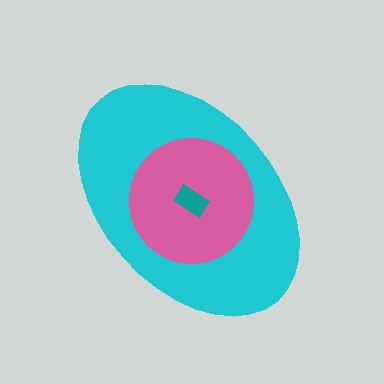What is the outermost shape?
The cyan ellipse.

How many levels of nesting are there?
3.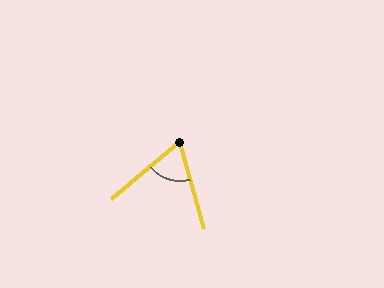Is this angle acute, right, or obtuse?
It is acute.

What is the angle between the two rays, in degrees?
Approximately 66 degrees.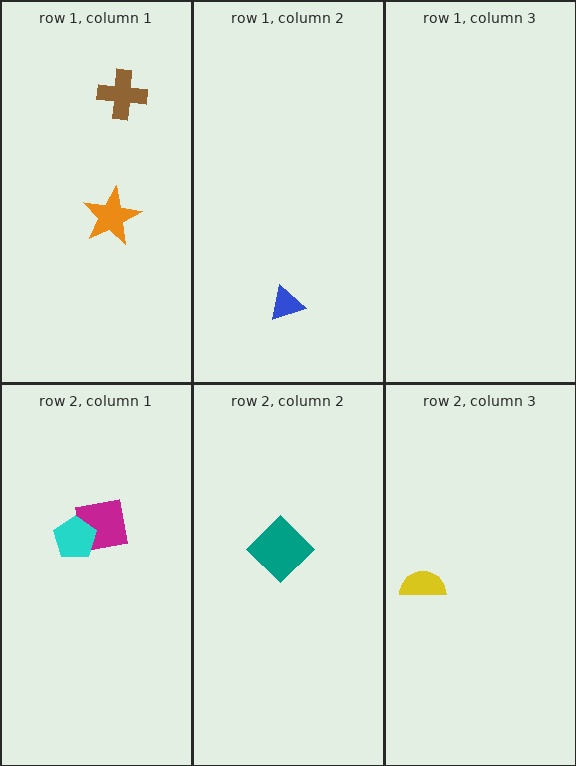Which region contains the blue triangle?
The row 1, column 2 region.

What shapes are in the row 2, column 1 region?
The magenta square, the cyan pentagon.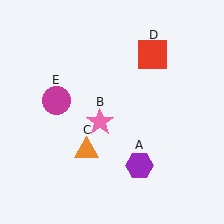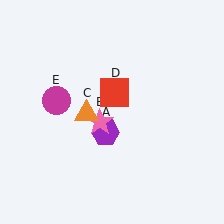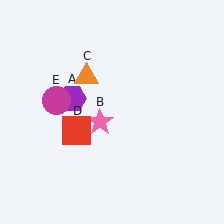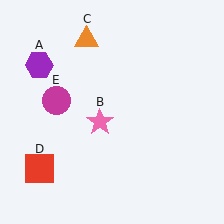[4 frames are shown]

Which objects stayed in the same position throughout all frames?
Pink star (object B) and magenta circle (object E) remained stationary.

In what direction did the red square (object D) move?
The red square (object D) moved down and to the left.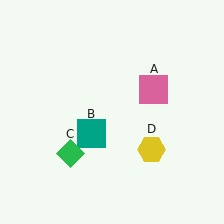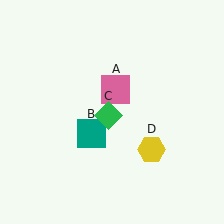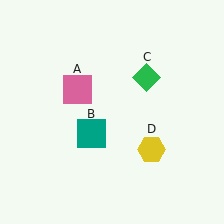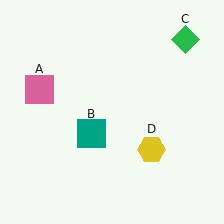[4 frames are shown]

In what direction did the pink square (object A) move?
The pink square (object A) moved left.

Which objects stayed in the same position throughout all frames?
Teal square (object B) and yellow hexagon (object D) remained stationary.